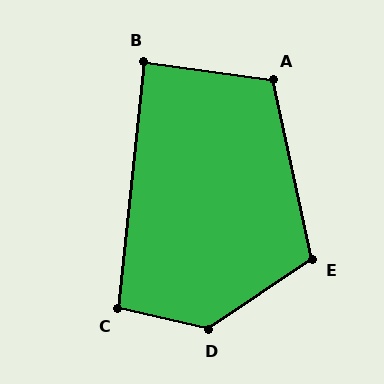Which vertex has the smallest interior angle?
B, at approximately 88 degrees.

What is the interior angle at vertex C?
Approximately 97 degrees (obtuse).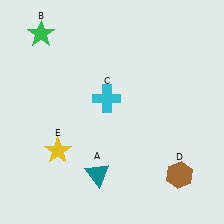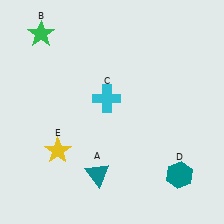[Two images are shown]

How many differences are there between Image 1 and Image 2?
There is 1 difference between the two images.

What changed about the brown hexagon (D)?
In Image 1, D is brown. In Image 2, it changed to teal.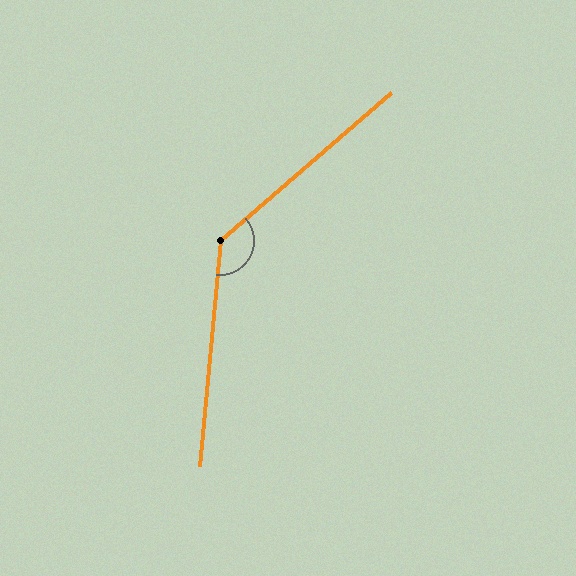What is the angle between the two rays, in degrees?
Approximately 136 degrees.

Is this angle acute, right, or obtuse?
It is obtuse.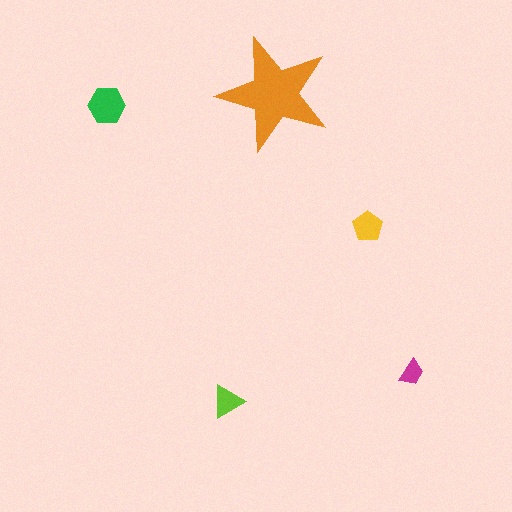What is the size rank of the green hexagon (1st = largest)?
2nd.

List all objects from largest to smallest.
The orange star, the green hexagon, the yellow pentagon, the lime triangle, the magenta trapezoid.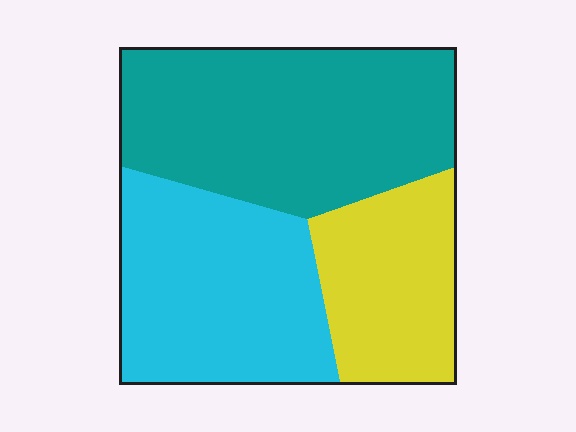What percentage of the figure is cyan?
Cyan takes up between a quarter and a half of the figure.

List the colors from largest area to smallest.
From largest to smallest: teal, cyan, yellow.